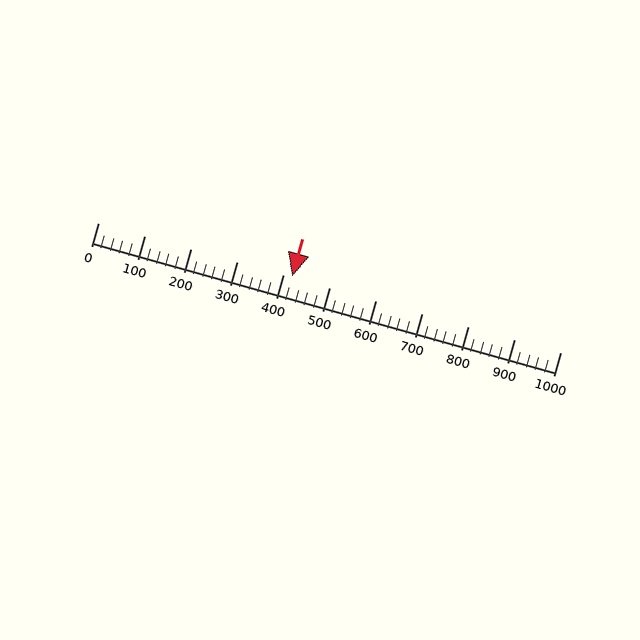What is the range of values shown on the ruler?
The ruler shows values from 0 to 1000.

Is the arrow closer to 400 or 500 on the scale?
The arrow is closer to 400.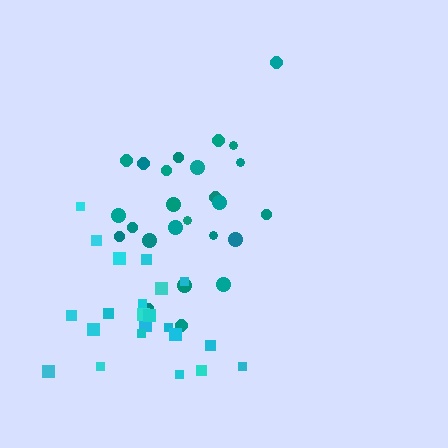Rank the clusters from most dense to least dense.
cyan, teal.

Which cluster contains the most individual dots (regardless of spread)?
Teal (25).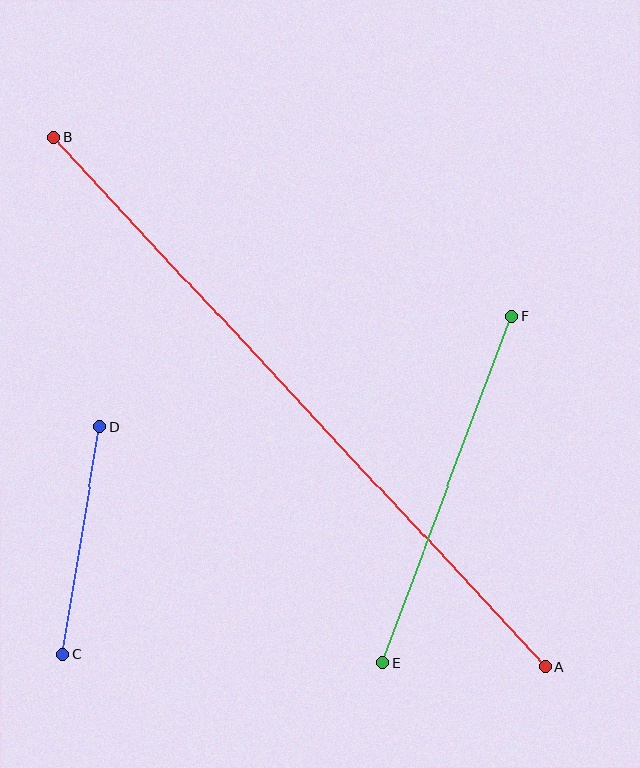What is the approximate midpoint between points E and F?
The midpoint is at approximately (447, 490) pixels.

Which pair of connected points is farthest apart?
Points A and B are farthest apart.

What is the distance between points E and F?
The distance is approximately 369 pixels.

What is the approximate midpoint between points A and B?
The midpoint is at approximately (300, 402) pixels.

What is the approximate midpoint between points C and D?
The midpoint is at approximately (82, 541) pixels.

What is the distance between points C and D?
The distance is approximately 231 pixels.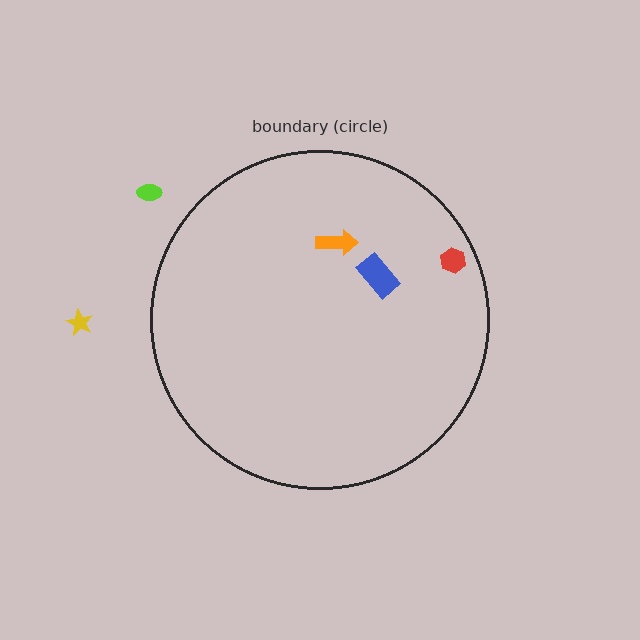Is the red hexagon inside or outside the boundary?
Inside.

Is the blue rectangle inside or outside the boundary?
Inside.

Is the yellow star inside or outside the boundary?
Outside.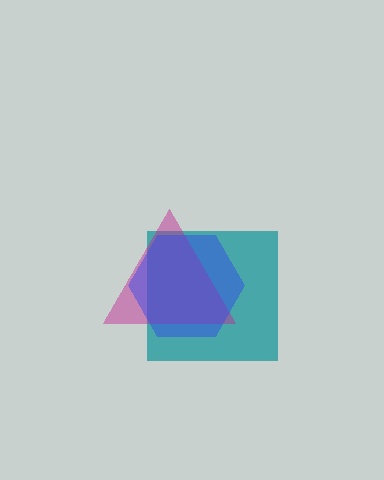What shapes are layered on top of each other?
The layered shapes are: a teal square, a magenta triangle, a blue hexagon.